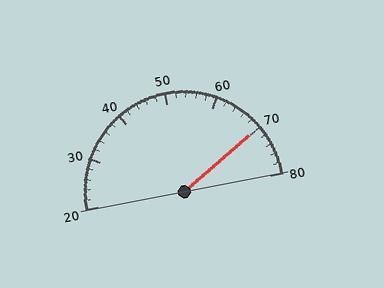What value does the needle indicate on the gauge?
The needle indicates approximately 70.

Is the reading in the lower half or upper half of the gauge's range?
The reading is in the upper half of the range (20 to 80).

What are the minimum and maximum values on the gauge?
The gauge ranges from 20 to 80.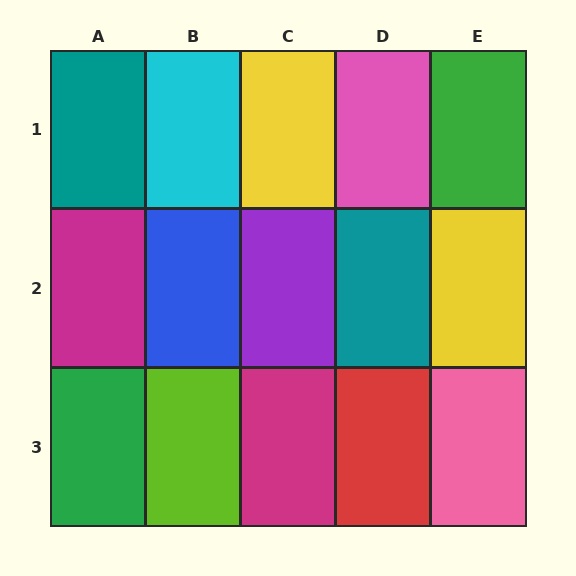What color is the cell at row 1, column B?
Cyan.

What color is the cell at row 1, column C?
Yellow.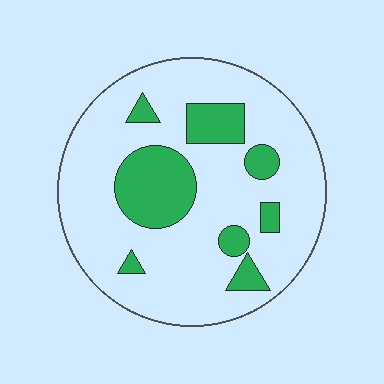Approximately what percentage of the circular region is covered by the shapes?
Approximately 20%.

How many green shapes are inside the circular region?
8.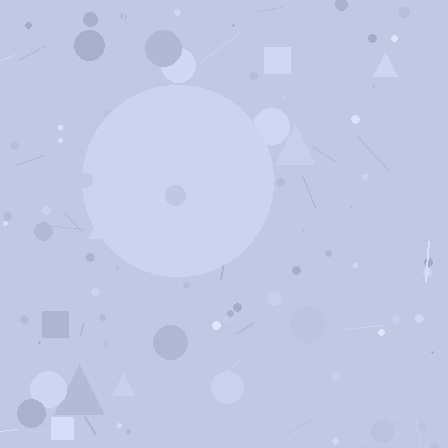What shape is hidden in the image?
A circle is hidden in the image.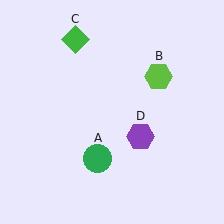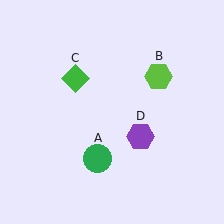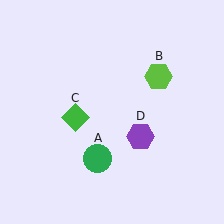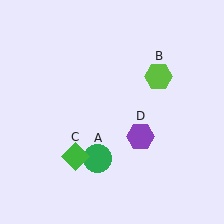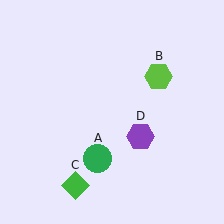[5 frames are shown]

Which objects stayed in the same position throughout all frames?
Green circle (object A) and lime hexagon (object B) and purple hexagon (object D) remained stationary.